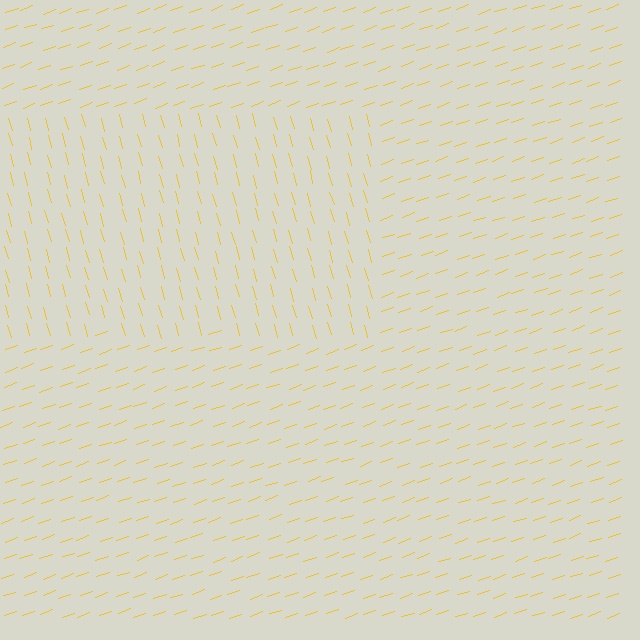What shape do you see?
I see a rectangle.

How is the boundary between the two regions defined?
The boundary is defined purely by a change in line orientation (approximately 86 degrees difference). All lines are the same color and thickness.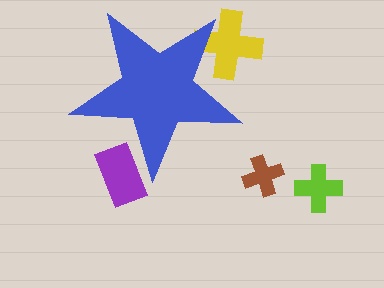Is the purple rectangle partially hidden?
Yes, the purple rectangle is partially hidden behind the blue star.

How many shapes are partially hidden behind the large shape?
2 shapes are partially hidden.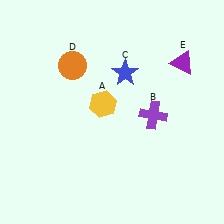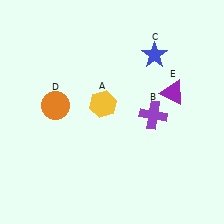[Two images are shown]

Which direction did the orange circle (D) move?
The orange circle (D) moved down.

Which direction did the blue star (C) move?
The blue star (C) moved right.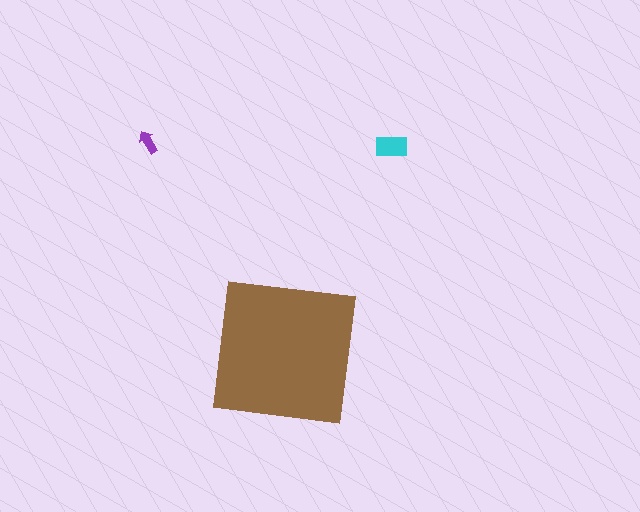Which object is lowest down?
The brown square is bottommost.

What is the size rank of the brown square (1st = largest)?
1st.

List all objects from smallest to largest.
The purple arrow, the cyan rectangle, the brown square.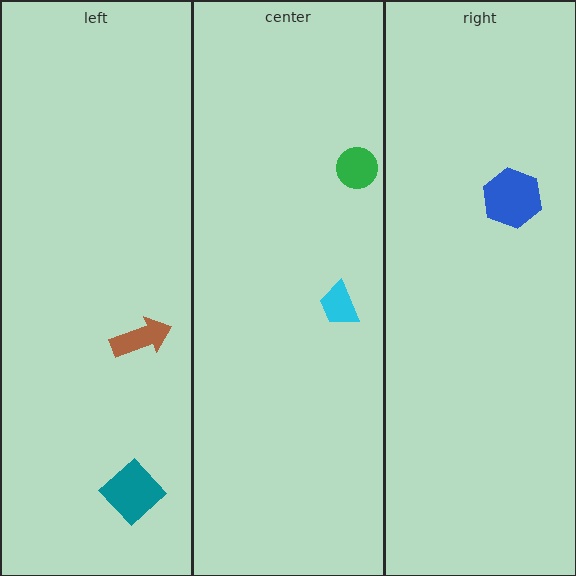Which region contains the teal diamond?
The left region.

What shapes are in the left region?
The brown arrow, the teal diamond.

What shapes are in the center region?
The green circle, the cyan trapezoid.